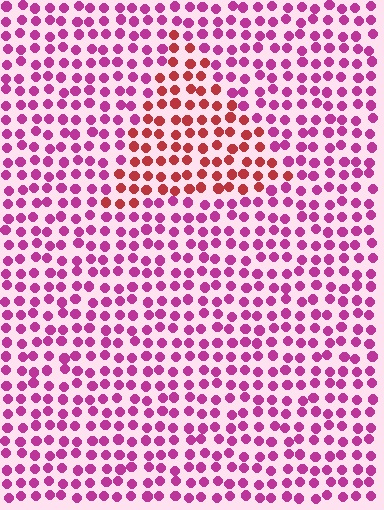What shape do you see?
I see a triangle.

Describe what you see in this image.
The image is filled with small magenta elements in a uniform arrangement. A triangle-shaped region is visible where the elements are tinted to a slightly different hue, forming a subtle color boundary.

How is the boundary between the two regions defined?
The boundary is defined purely by a slight shift in hue (about 41 degrees). Spacing, size, and orientation are identical on both sides.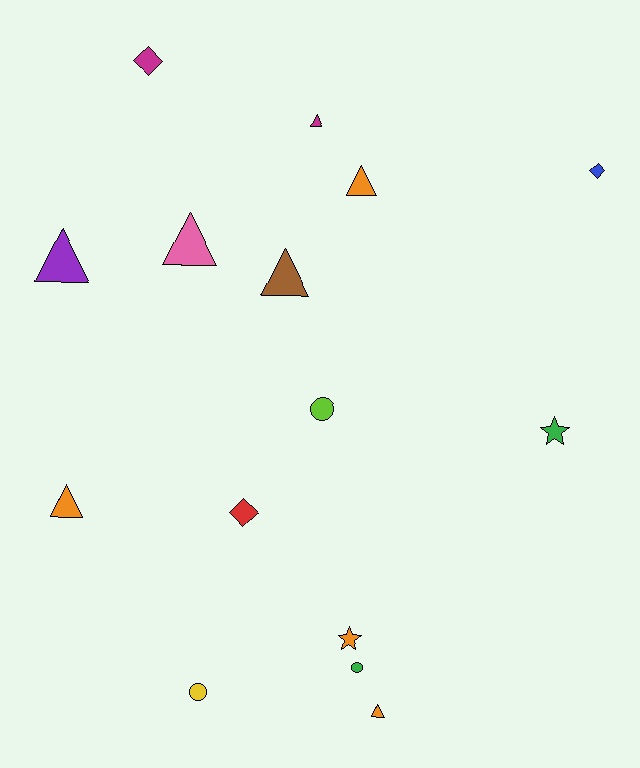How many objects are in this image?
There are 15 objects.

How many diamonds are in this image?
There are 3 diamonds.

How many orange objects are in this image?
There are 4 orange objects.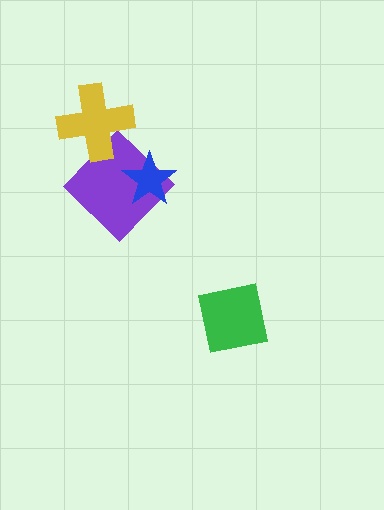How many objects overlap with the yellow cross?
1 object overlaps with the yellow cross.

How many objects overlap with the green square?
0 objects overlap with the green square.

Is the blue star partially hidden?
No, no other shape covers it.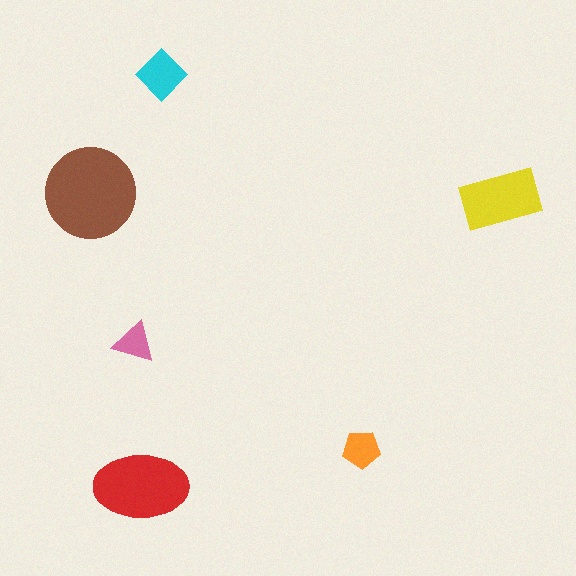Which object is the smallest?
The pink triangle.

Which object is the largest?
The brown circle.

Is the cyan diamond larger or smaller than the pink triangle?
Larger.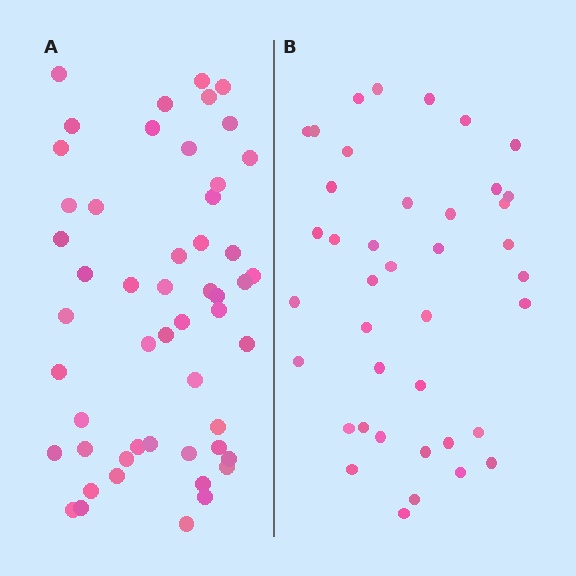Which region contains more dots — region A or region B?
Region A (the left region) has more dots.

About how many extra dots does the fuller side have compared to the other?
Region A has roughly 12 or so more dots than region B.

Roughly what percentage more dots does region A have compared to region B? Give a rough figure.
About 30% more.